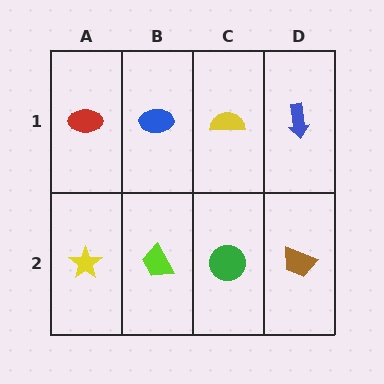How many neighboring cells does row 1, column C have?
3.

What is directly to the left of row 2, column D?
A green circle.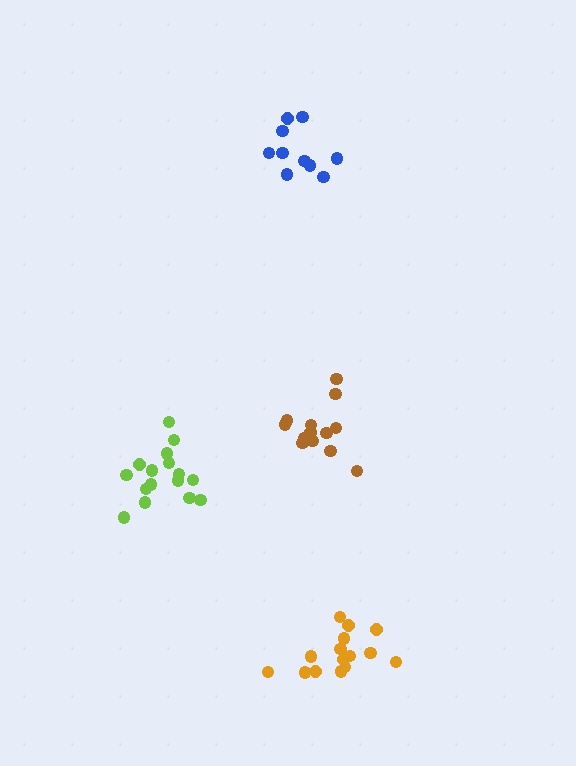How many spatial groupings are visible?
There are 4 spatial groupings.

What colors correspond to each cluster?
The clusters are colored: orange, lime, brown, blue.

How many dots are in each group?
Group 1: 15 dots, Group 2: 16 dots, Group 3: 14 dots, Group 4: 10 dots (55 total).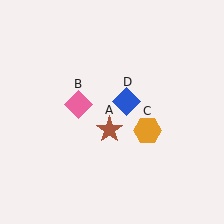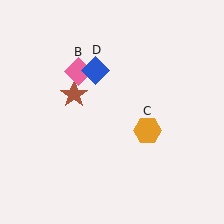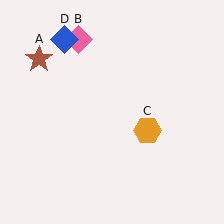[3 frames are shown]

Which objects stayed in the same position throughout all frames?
Orange hexagon (object C) remained stationary.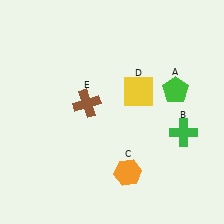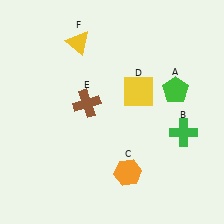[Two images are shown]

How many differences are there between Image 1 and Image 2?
There is 1 difference between the two images.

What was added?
A yellow triangle (F) was added in Image 2.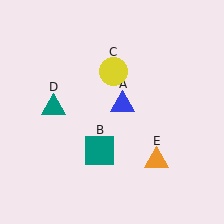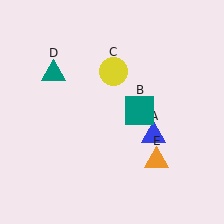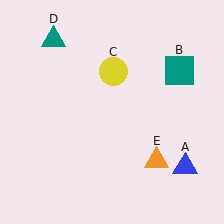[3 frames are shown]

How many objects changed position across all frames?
3 objects changed position: blue triangle (object A), teal square (object B), teal triangle (object D).